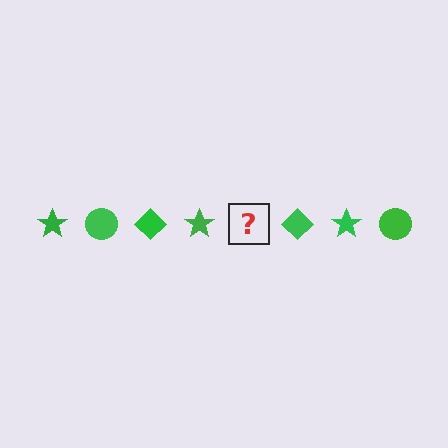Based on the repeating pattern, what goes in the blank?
The blank should be a green circle.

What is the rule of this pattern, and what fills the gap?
The rule is that the pattern cycles through star, circle, diamond shapes in green. The gap should be filled with a green circle.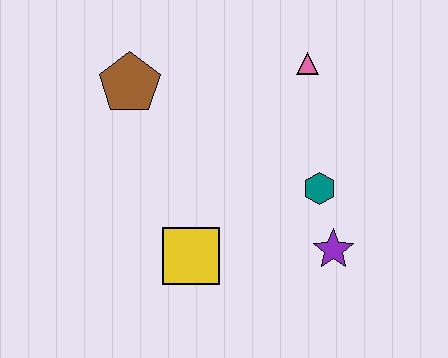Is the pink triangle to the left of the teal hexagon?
Yes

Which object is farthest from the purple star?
The brown pentagon is farthest from the purple star.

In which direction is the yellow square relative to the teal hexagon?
The yellow square is to the left of the teal hexagon.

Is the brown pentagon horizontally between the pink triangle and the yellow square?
No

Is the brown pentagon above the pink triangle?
No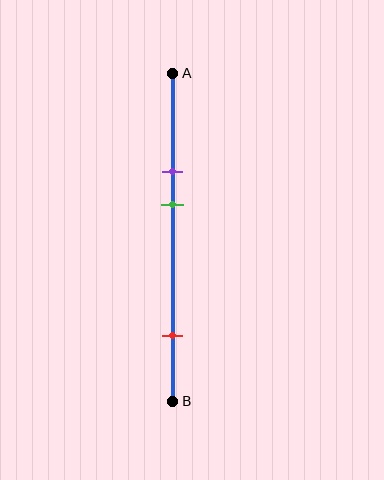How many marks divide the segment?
There are 3 marks dividing the segment.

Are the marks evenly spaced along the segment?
No, the marks are not evenly spaced.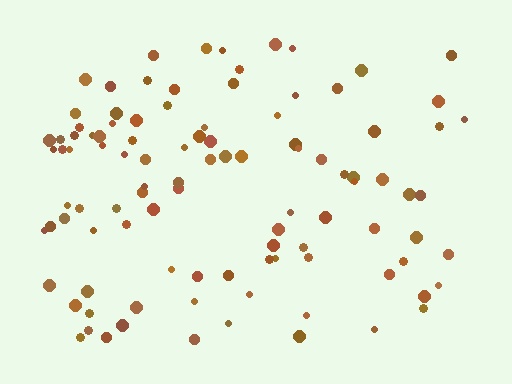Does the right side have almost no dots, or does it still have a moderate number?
Still a moderate number, just noticeably fewer than the left.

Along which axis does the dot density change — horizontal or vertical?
Horizontal.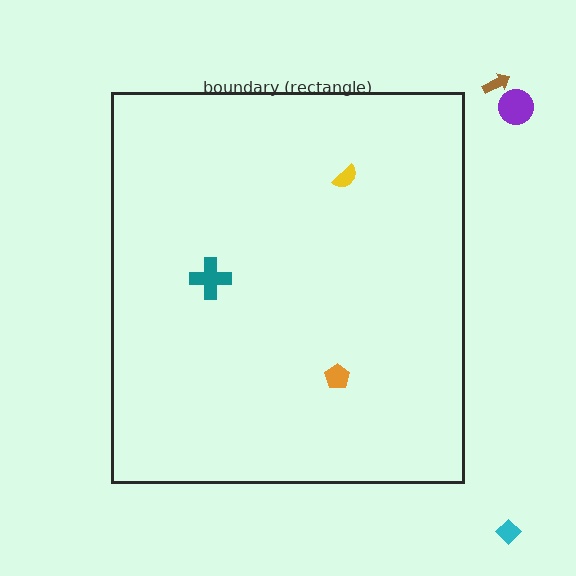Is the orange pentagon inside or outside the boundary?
Inside.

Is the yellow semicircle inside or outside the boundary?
Inside.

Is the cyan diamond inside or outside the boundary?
Outside.